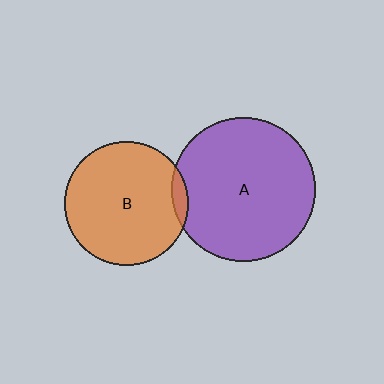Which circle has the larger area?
Circle A (purple).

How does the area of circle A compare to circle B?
Approximately 1.3 times.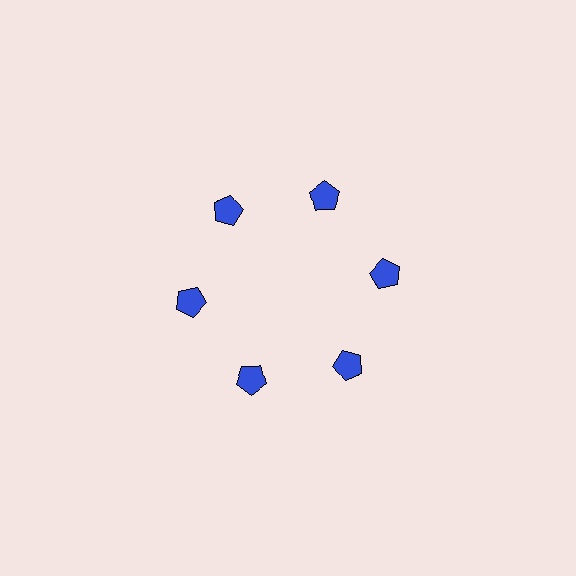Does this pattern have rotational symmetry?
Yes, this pattern has 6-fold rotational symmetry. It looks the same after rotating 60 degrees around the center.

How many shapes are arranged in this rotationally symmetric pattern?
There are 6 shapes, arranged in 6 groups of 1.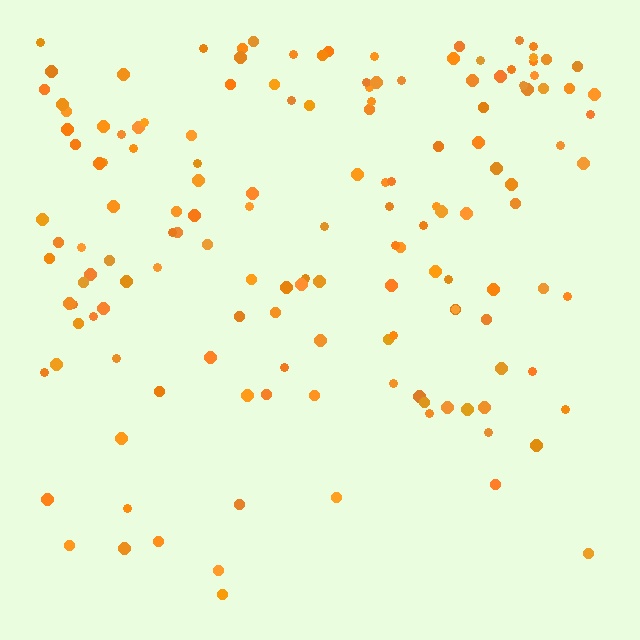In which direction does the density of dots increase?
From bottom to top, with the top side densest.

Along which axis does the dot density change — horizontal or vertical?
Vertical.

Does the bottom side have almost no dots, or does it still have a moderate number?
Still a moderate number, just noticeably fewer than the top.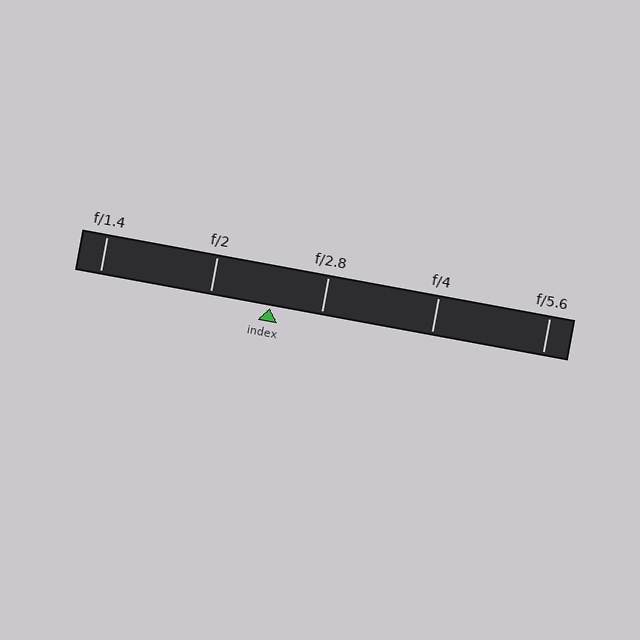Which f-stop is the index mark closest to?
The index mark is closest to f/2.8.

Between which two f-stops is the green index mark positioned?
The index mark is between f/2 and f/2.8.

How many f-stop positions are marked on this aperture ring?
There are 5 f-stop positions marked.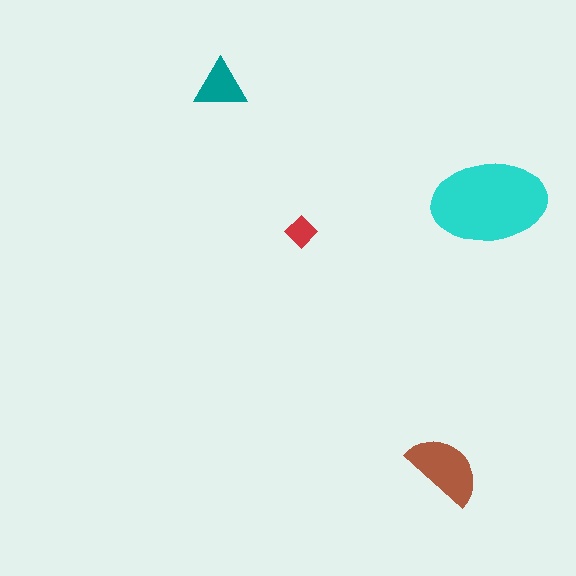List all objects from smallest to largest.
The red diamond, the teal triangle, the brown semicircle, the cyan ellipse.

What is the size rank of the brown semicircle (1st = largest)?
2nd.